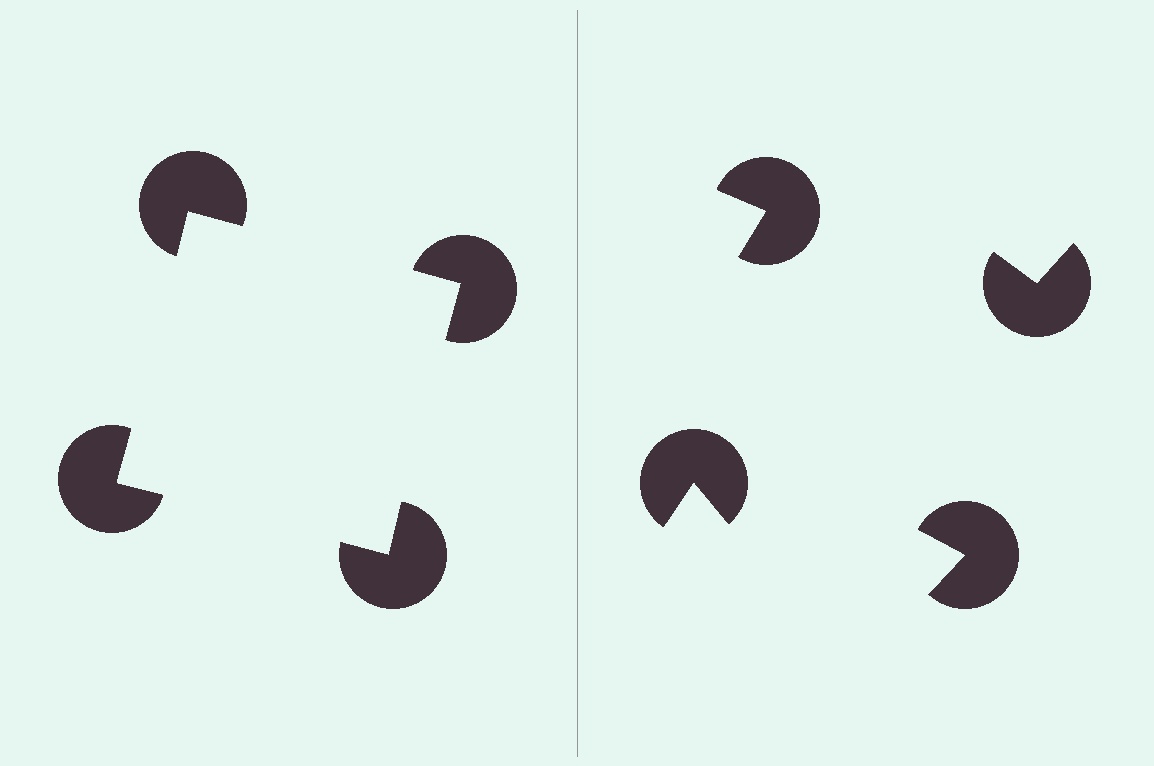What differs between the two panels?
The pac-man discs are positioned identically on both sides; only the wedge orientations differ. On the left they align to a square; on the right they are misaligned.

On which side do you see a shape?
An illusory square appears on the left side. On the right side the wedge cuts are rotated, so no coherent shape forms.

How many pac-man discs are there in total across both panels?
8 — 4 on each side.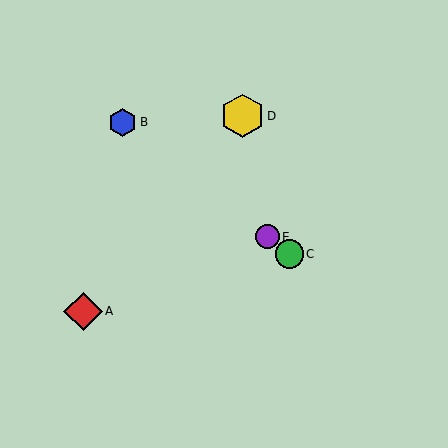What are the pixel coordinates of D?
Object D is at (242, 116).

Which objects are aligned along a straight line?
Objects B, C, E are aligned along a straight line.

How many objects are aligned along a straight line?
3 objects (B, C, E) are aligned along a straight line.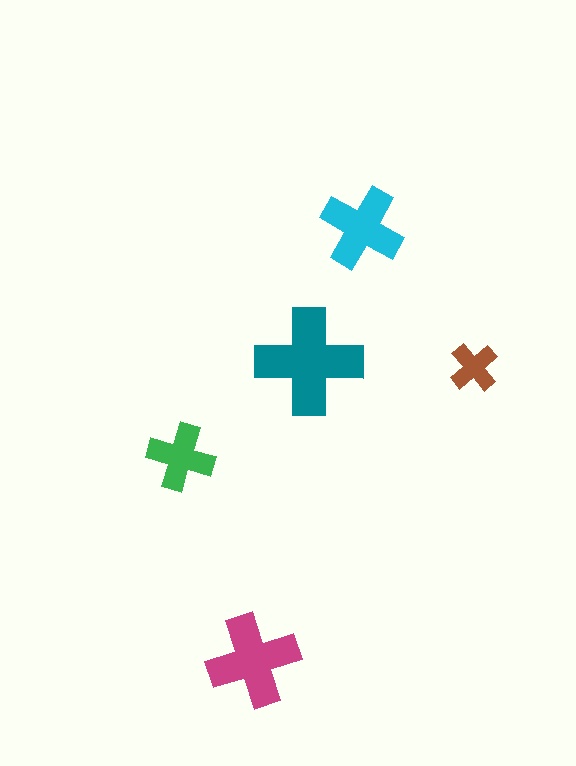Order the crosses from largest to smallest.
the teal one, the magenta one, the cyan one, the green one, the brown one.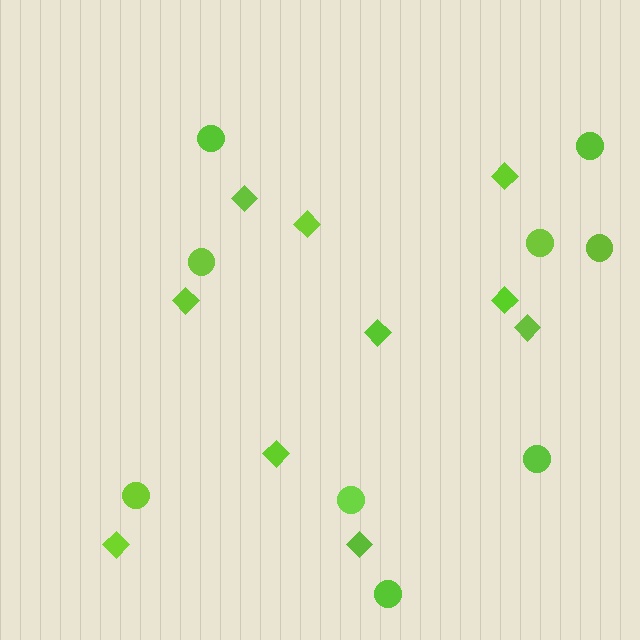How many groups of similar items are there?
There are 2 groups: one group of circles (9) and one group of diamonds (10).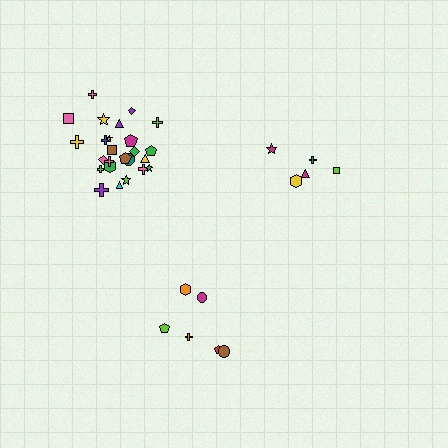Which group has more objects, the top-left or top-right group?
The top-left group.